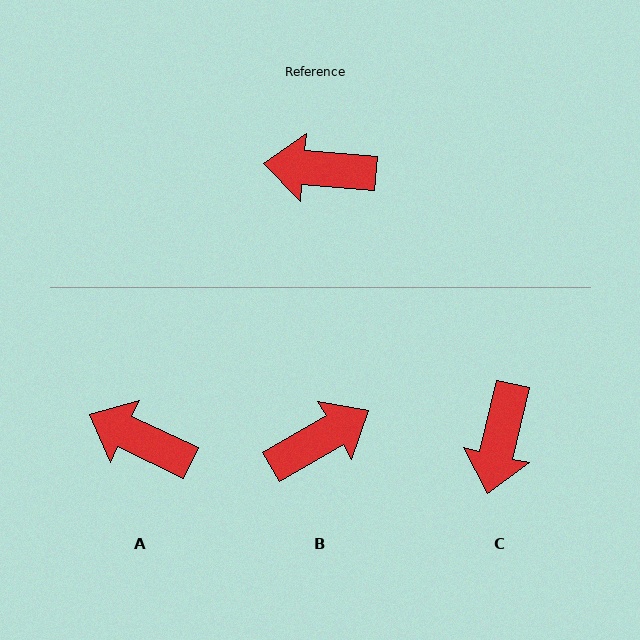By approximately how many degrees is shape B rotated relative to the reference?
Approximately 145 degrees clockwise.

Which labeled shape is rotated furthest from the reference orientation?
B, about 145 degrees away.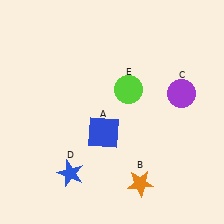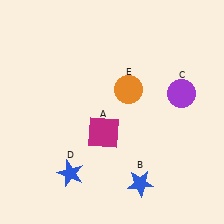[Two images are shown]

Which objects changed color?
A changed from blue to magenta. B changed from orange to blue. E changed from lime to orange.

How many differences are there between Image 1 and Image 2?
There are 3 differences between the two images.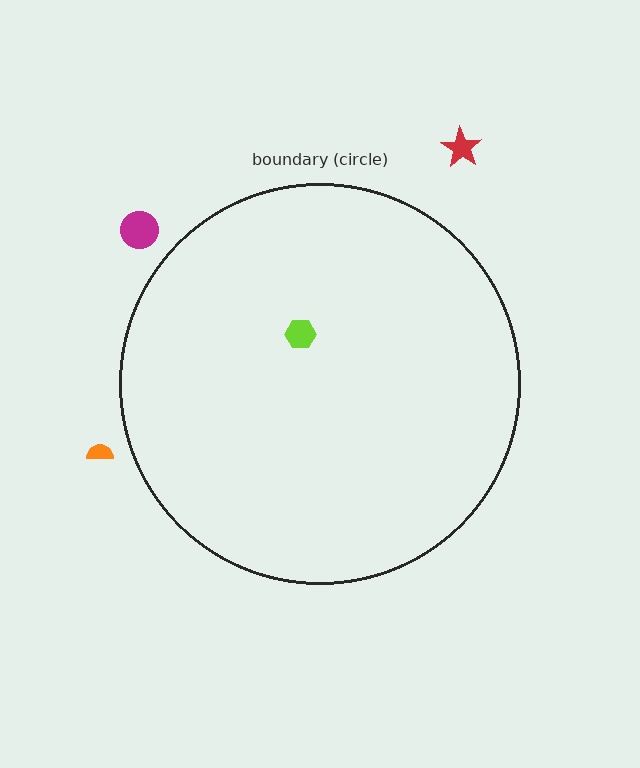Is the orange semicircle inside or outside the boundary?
Outside.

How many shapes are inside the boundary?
1 inside, 3 outside.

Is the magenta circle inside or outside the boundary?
Outside.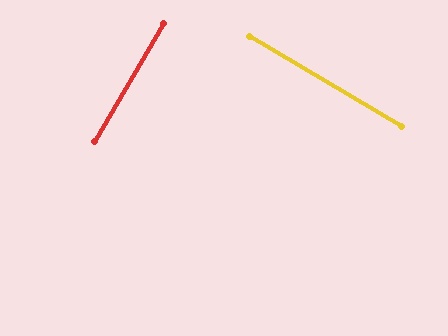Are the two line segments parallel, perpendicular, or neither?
Perpendicular — they meet at approximately 90°.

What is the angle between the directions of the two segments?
Approximately 90 degrees.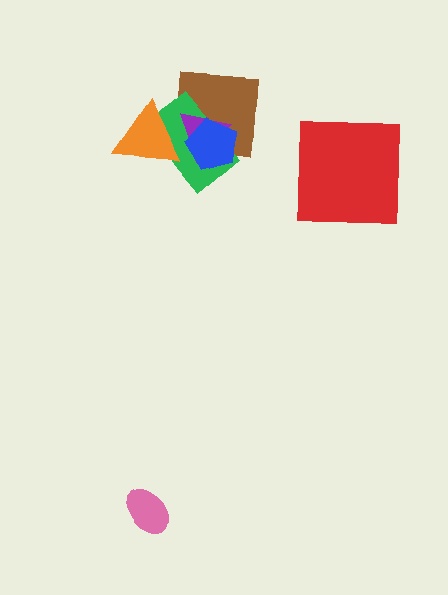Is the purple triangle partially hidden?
Yes, it is partially covered by another shape.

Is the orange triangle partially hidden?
No, no other shape covers it.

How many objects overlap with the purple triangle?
4 objects overlap with the purple triangle.